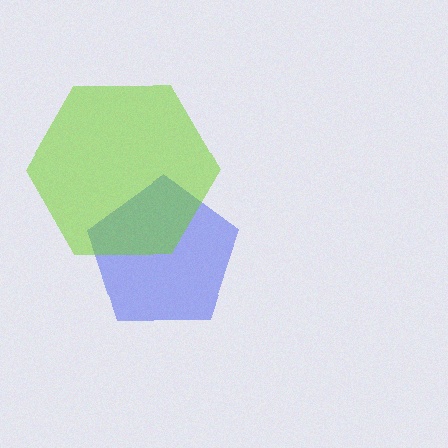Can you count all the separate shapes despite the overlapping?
Yes, there are 2 separate shapes.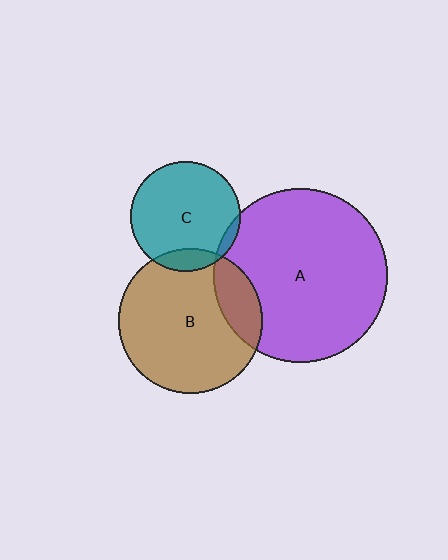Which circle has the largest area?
Circle A (purple).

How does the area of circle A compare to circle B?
Approximately 1.5 times.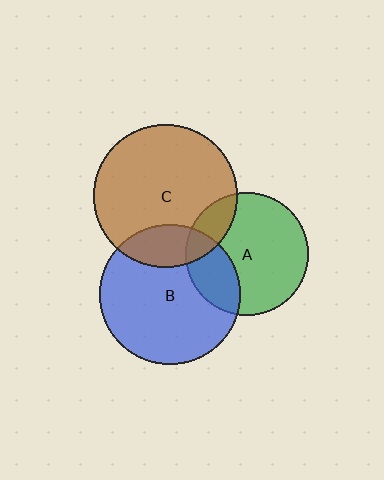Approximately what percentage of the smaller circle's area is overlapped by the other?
Approximately 25%.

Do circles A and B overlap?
Yes.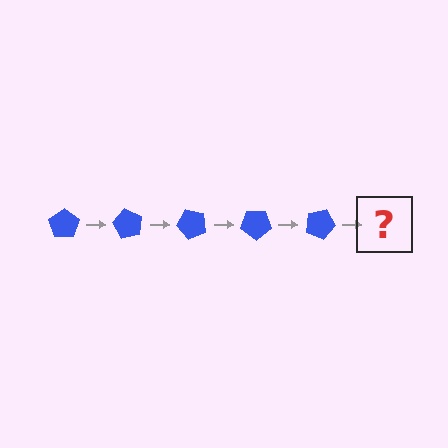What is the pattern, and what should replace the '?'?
The pattern is that the pentagon rotates 60 degrees each step. The '?' should be a blue pentagon rotated 300 degrees.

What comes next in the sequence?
The next element should be a blue pentagon rotated 300 degrees.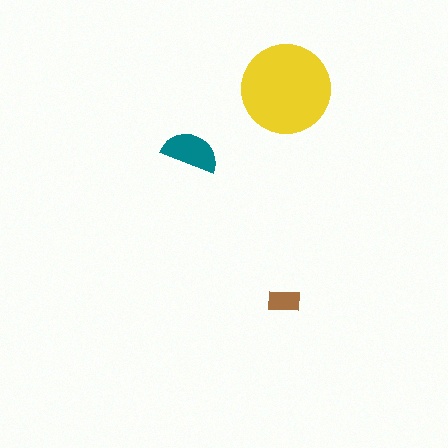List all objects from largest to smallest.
The yellow circle, the teal semicircle, the brown rectangle.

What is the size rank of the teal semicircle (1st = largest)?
2nd.